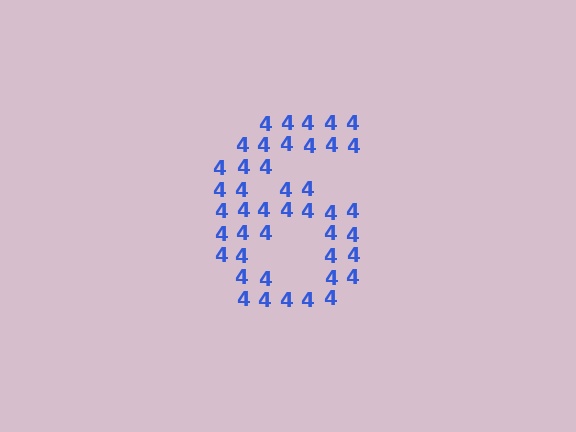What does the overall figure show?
The overall figure shows the digit 6.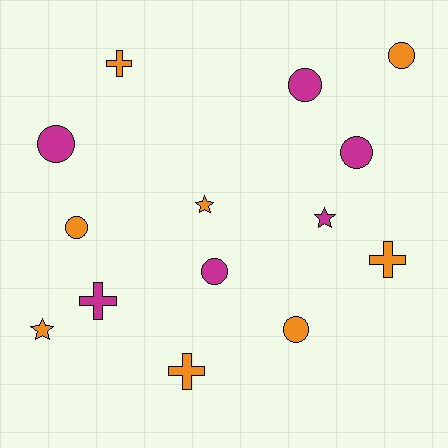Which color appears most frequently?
Orange, with 8 objects.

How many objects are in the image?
There are 14 objects.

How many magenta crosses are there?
There is 1 magenta cross.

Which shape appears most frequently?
Circle, with 7 objects.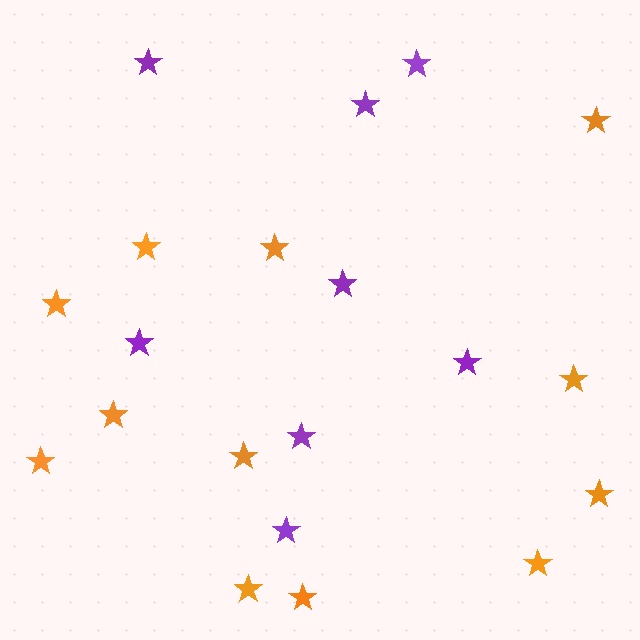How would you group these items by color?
There are 2 groups: one group of purple stars (8) and one group of orange stars (12).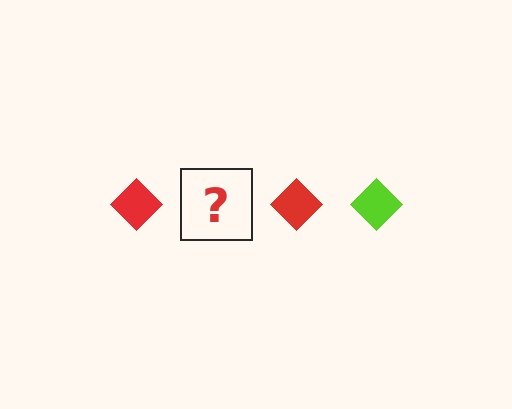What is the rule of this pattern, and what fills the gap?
The rule is that the pattern cycles through red, lime diamonds. The gap should be filled with a lime diamond.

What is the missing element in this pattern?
The missing element is a lime diamond.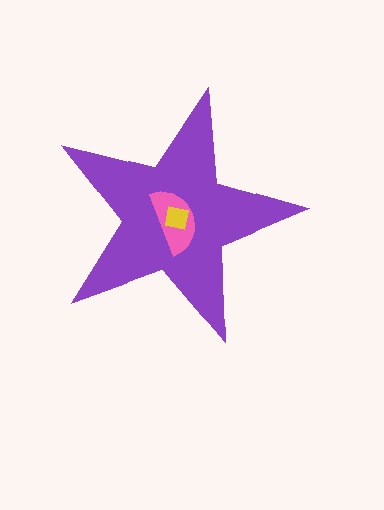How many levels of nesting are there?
3.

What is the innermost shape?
The yellow square.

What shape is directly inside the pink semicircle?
The yellow square.